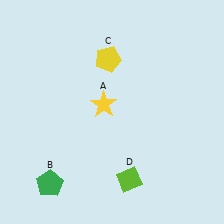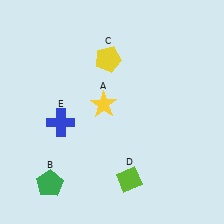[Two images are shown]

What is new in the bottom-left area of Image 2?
A blue cross (E) was added in the bottom-left area of Image 2.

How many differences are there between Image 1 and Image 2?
There is 1 difference between the two images.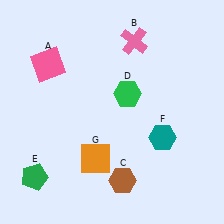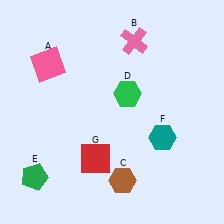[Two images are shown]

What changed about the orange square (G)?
In Image 1, G is orange. In Image 2, it changed to red.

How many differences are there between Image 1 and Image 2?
There is 1 difference between the two images.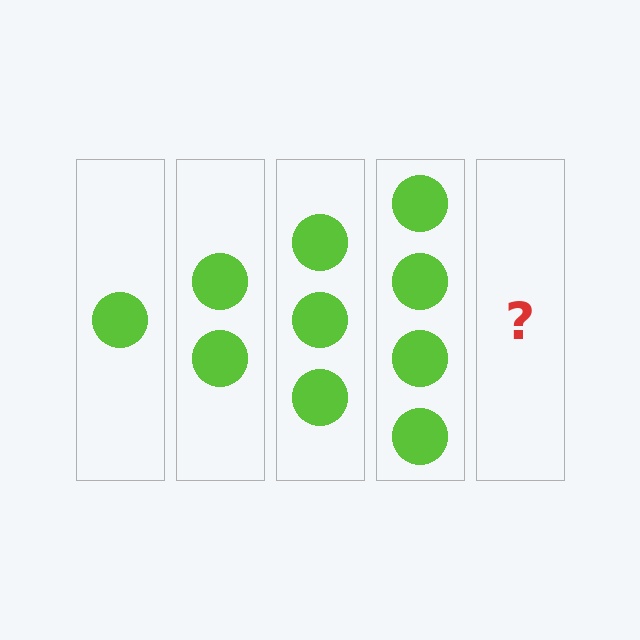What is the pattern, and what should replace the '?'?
The pattern is that each step adds one more circle. The '?' should be 5 circles.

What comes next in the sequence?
The next element should be 5 circles.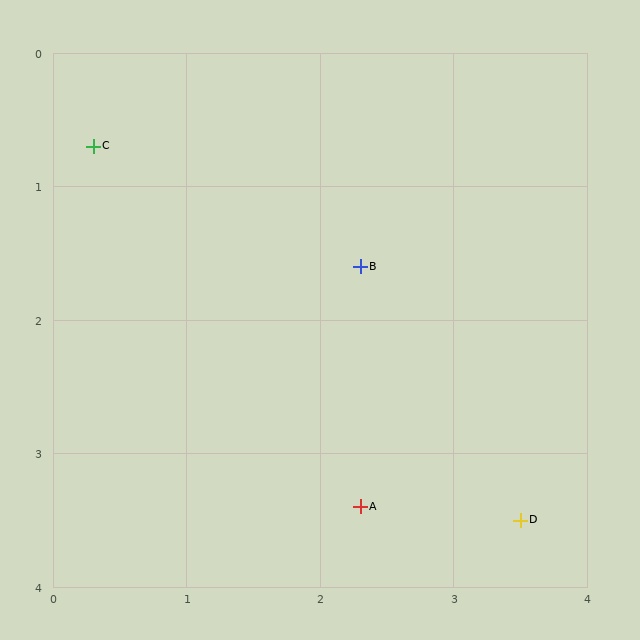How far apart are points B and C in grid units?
Points B and C are about 2.2 grid units apart.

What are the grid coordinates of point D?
Point D is at approximately (3.5, 3.5).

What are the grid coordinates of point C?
Point C is at approximately (0.3, 0.7).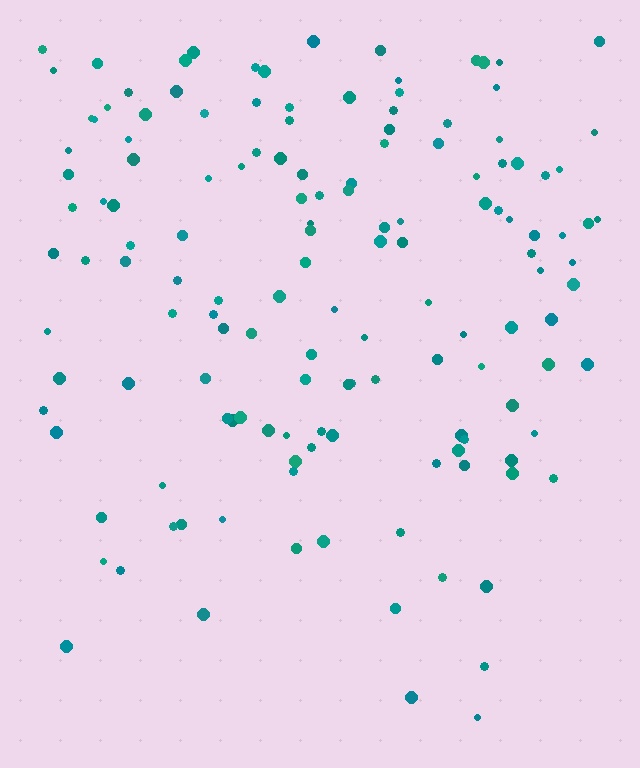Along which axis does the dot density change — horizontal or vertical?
Vertical.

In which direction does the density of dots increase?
From bottom to top, with the top side densest.